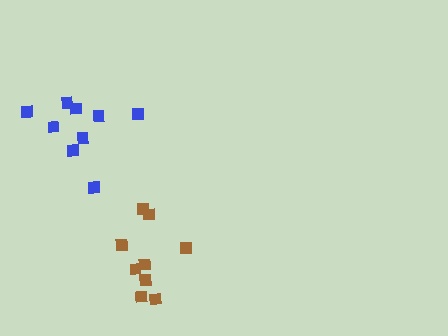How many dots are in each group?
Group 1: 9 dots, Group 2: 9 dots (18 total).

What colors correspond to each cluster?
The clusters are colored: brown, blue.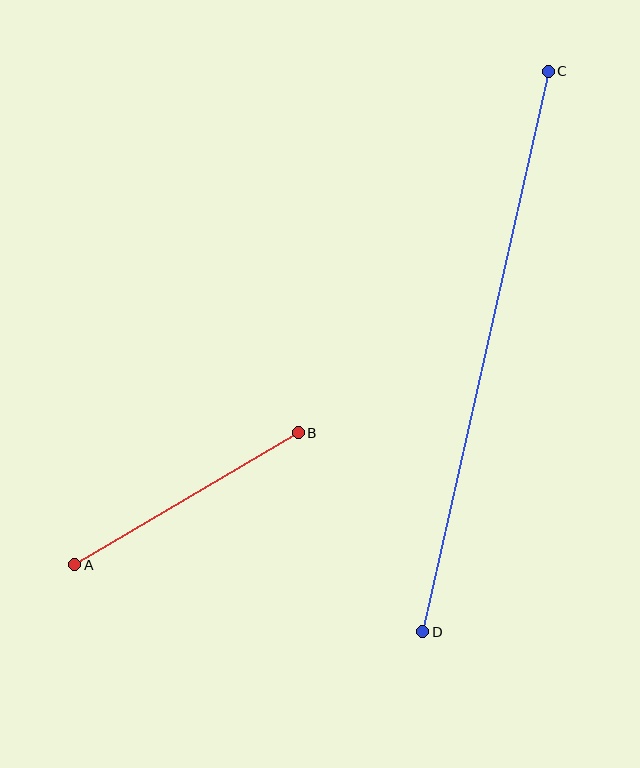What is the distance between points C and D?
The distance is approximately 574 pixels.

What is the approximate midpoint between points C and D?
The midpoint is at approximately (486, 352) pixels.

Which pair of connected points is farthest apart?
Points C and D are farthest apart.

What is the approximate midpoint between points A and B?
The midpoint is at approximately (186, 499) pixels.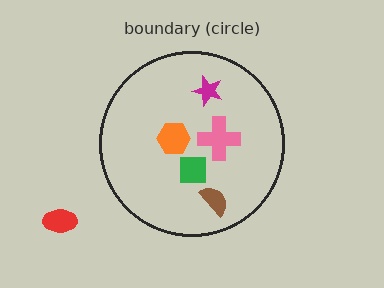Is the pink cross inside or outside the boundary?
Inside.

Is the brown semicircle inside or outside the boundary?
Inside.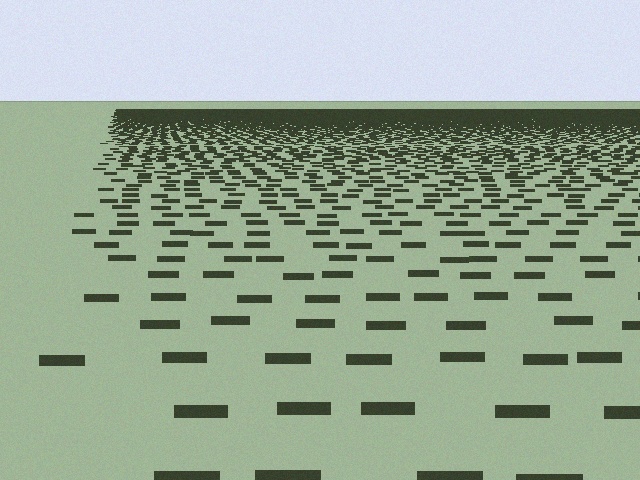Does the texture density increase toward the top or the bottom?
Density increases toward the top.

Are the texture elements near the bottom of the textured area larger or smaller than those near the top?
Larger. Near the bottom, elements are closer to the viewer and appear at a bigger on-screen size.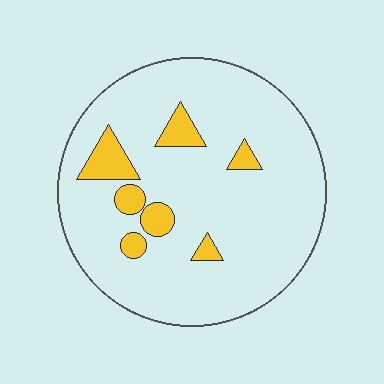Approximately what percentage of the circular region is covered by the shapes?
Approximately 10%.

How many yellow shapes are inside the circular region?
7.